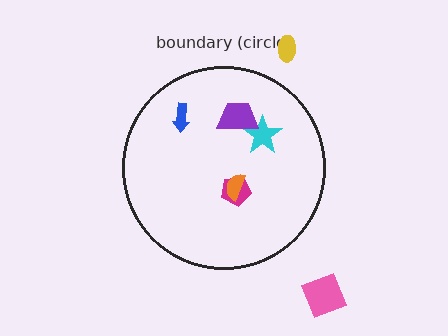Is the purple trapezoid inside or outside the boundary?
Inside.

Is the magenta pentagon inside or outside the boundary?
Inside.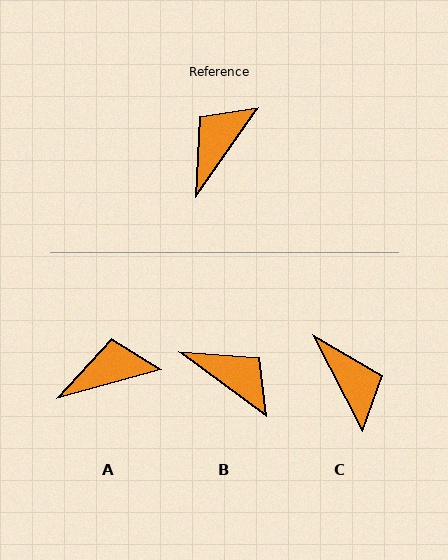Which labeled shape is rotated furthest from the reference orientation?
C, about 118 degrees away.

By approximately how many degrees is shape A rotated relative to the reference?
Approximately 40 degrees clockwise.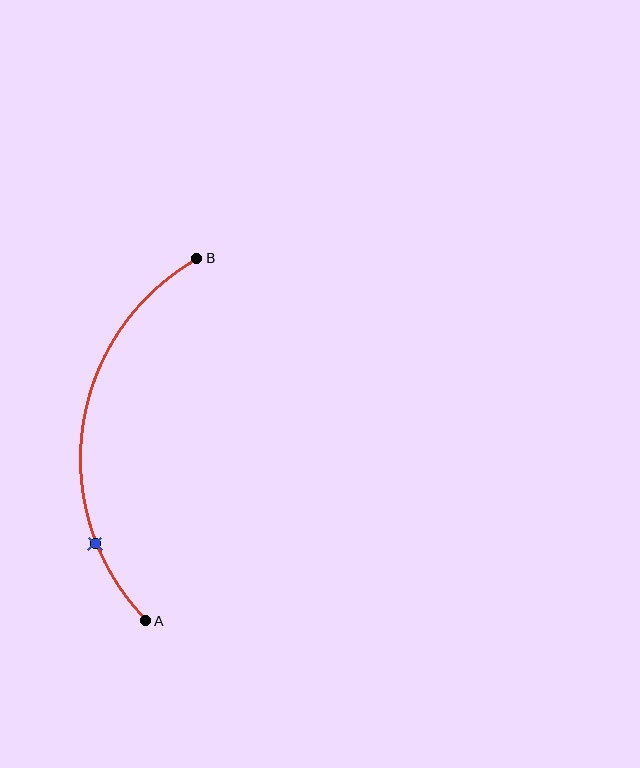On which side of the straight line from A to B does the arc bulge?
The arc bulges to the left of the straight line connecting A and B.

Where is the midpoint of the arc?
The arc midpoint is the point on the curve farthest from the straight line joining A and B. It sits to the left of that line.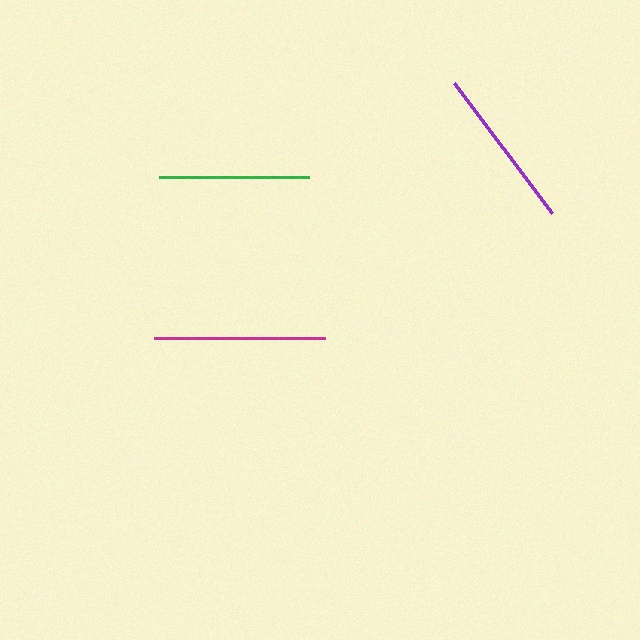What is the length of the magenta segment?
The magenta segment is approximately 172 pixels long.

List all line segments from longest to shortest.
From longest to shortest: magenta, purple, green.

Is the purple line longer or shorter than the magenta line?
The magenta line is longer than the purple line.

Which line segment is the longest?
The magenta line is the longest at approximately 172 pixels.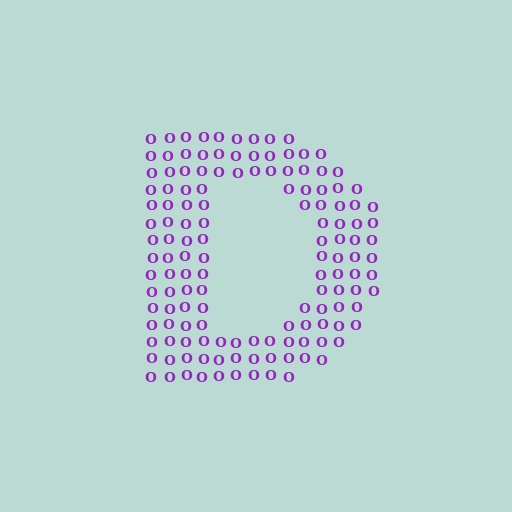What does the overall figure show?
The overall figure shows the letter D.